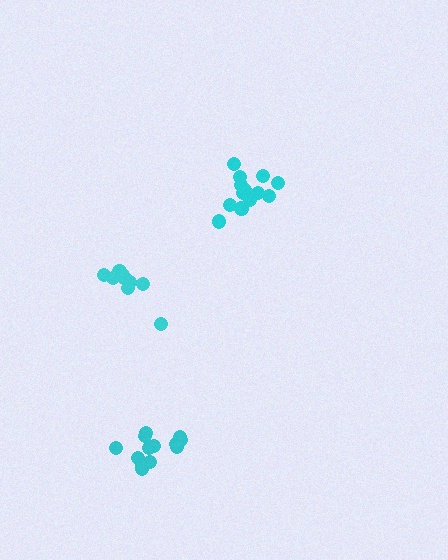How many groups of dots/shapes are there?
There are 3 groups.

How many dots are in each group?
Group 1: 13 dots, Group 2: 13 dots, Group 3: 9 dots (35 total).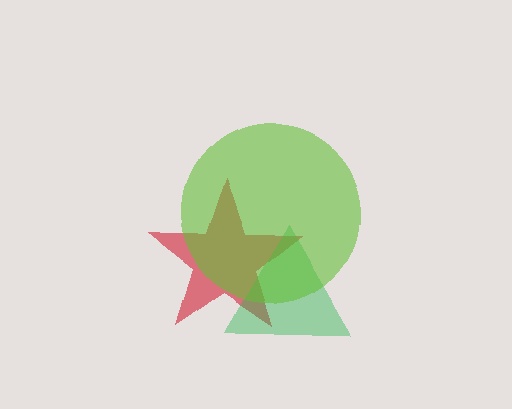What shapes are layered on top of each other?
The layered shapes are: a red star, a green triangle, a lime circle.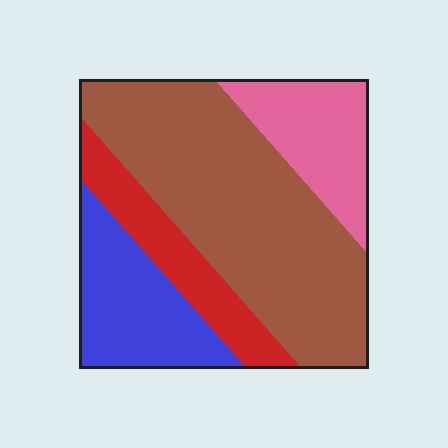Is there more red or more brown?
Brown.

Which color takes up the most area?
Brown, at roughly 50%.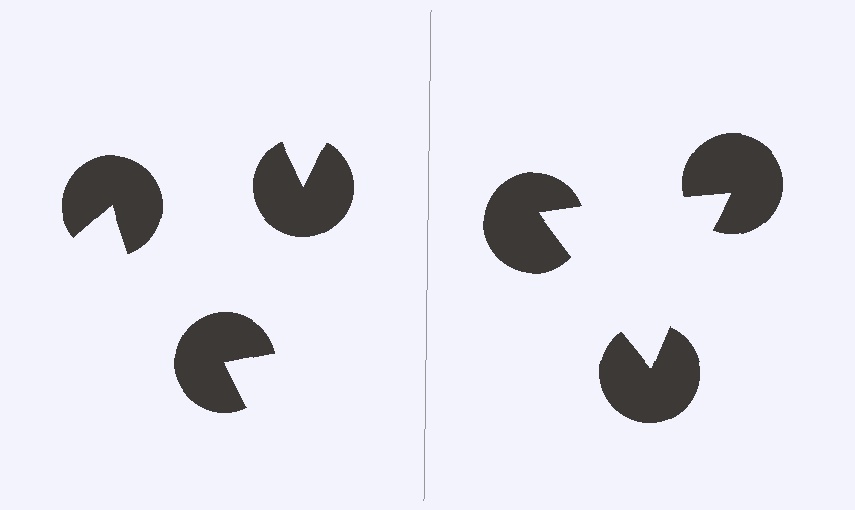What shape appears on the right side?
An illusory triangle.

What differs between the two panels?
The pac-man discs are positioned identically on both sides; only the wedge orientations differ. On the right they align to a triangle; on the left they are misaligned.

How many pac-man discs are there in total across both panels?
6 — 3 on each side.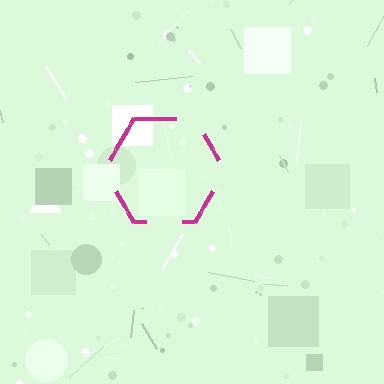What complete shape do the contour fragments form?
The contour fragments form a hexagon.